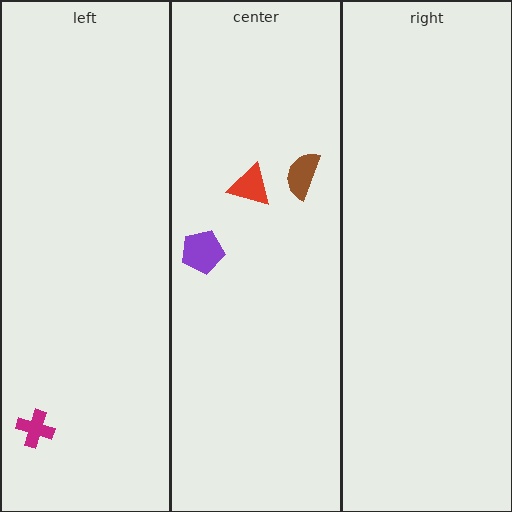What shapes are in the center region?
The purple pentagon, the brown semicircle, the red triangle.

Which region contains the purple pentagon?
The center region.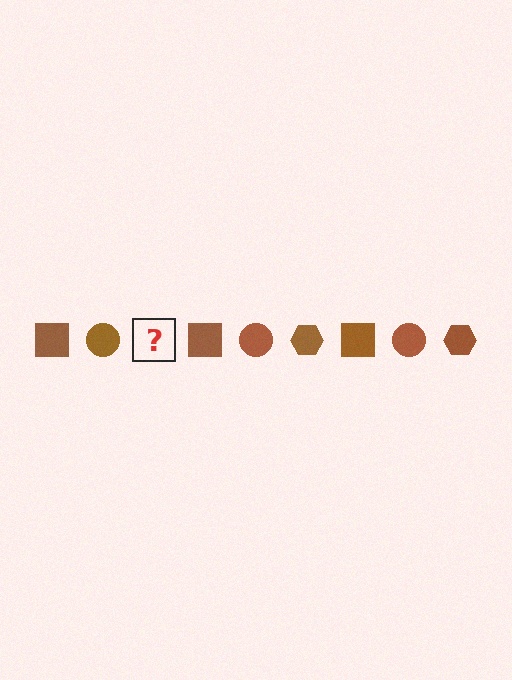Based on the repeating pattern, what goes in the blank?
The blank should be a brown hexagon.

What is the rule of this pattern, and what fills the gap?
The rule is that the pattern cycles through square, circle, hexagon shapes in brown. The gap should be filled with a brown hexagon.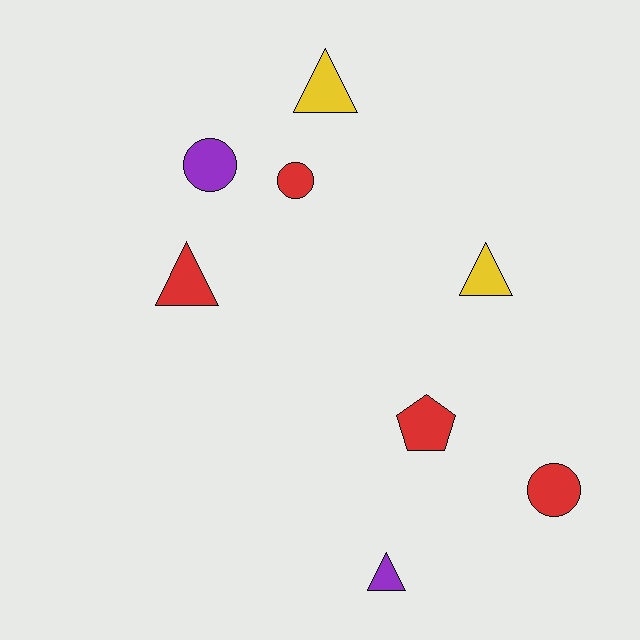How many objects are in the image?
There are 8 objects.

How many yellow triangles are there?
There are 2 yellow triangles.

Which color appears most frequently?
Red, with 4 objects.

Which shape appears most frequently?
Triangle, with 4 objects.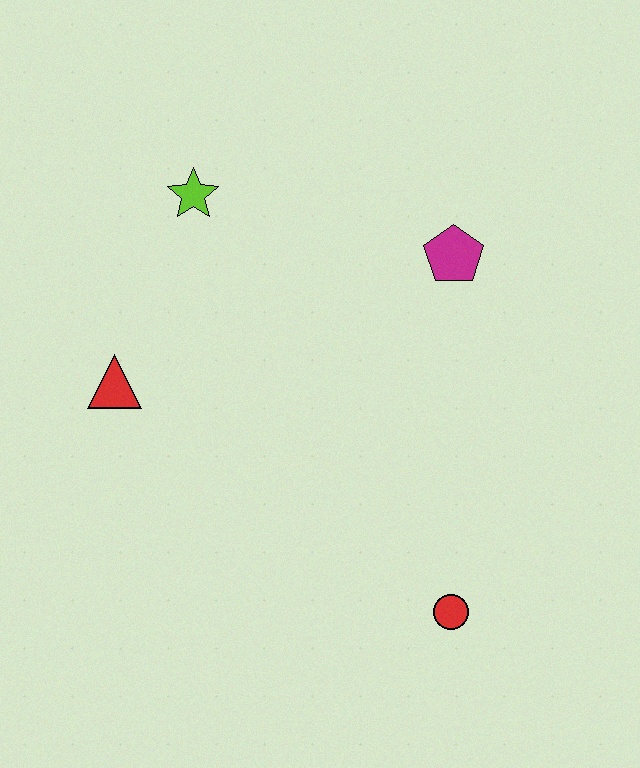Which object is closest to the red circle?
The magenta pentagon is closest to the red circle.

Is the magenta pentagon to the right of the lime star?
Yes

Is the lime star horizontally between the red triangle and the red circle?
Yes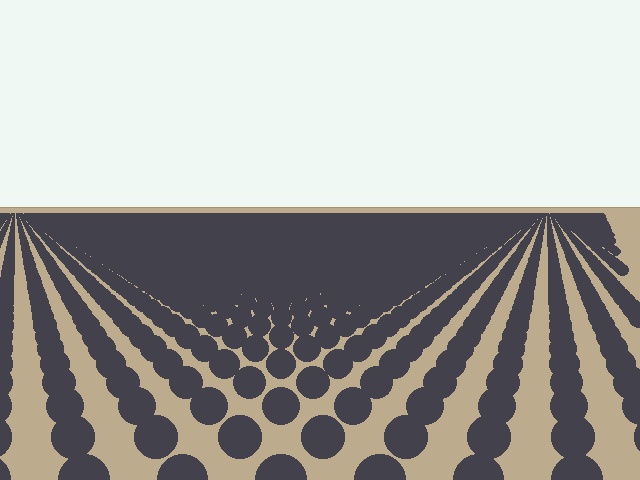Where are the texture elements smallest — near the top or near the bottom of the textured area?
Near the top.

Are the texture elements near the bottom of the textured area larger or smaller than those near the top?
Larger. Near the bottom, elements are closer to the viewer and appear at a bigger on-screen size.